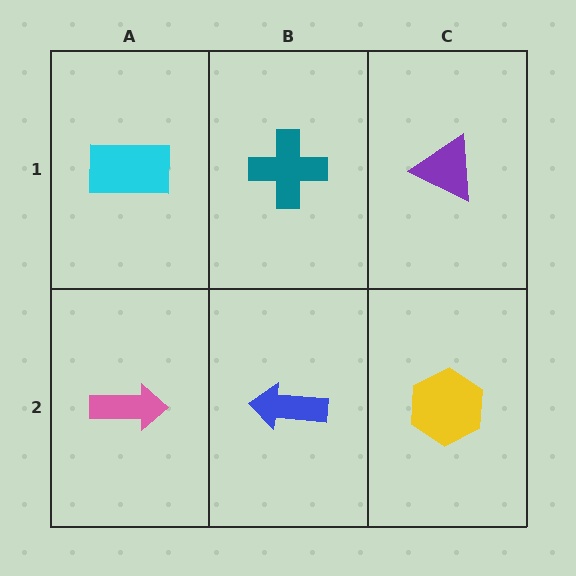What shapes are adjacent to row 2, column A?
A cyan rectangle (row 1, column A), a blue arrow (row 2, column B).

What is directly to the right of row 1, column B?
A purple triangle.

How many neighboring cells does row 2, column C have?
2.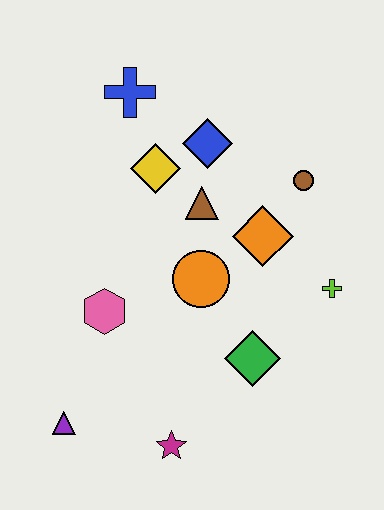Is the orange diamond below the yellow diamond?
Yes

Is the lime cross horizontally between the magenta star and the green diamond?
No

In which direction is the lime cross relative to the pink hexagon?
The lime cross is to the right of the pink hexagon.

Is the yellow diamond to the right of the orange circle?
No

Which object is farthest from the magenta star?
The blue cross is farthest from the magenta star.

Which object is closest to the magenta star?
The purple triangle is closest to the magenta star.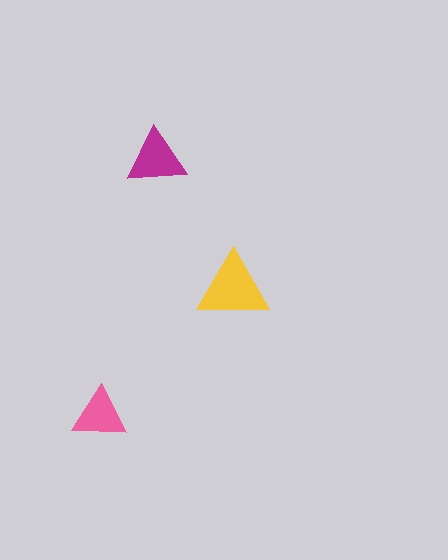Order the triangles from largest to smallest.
the yellow one, the magenta one, the pink one.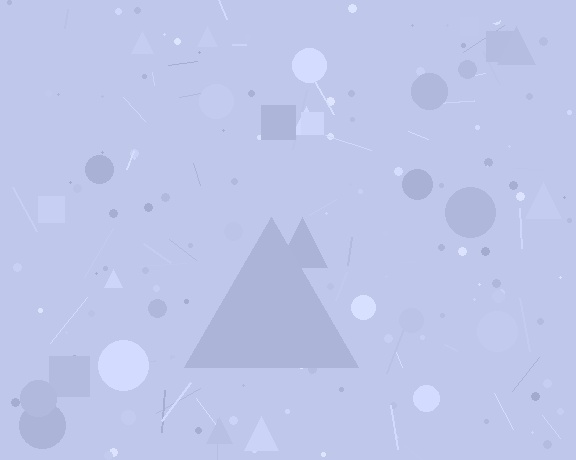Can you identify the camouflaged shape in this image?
The camouflaged shape is a triangle.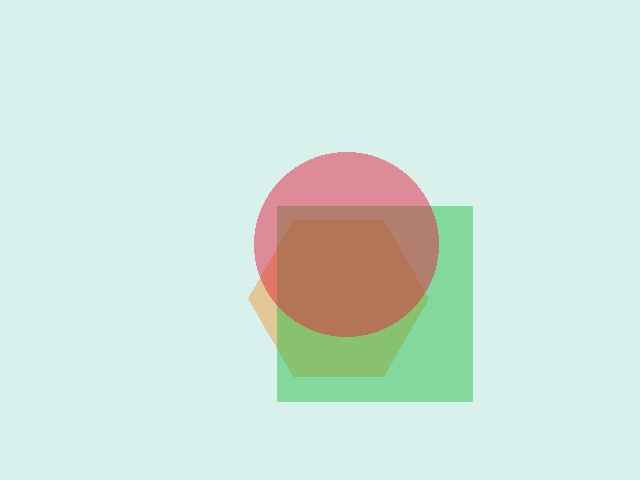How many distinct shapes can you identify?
There are 3 distinct shapes: an orange hexagon, a green square, a red circle.